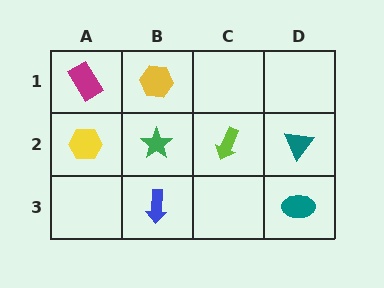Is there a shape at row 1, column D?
No, that cell is empty.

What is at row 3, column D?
A teal ellipse.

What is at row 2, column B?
A green star.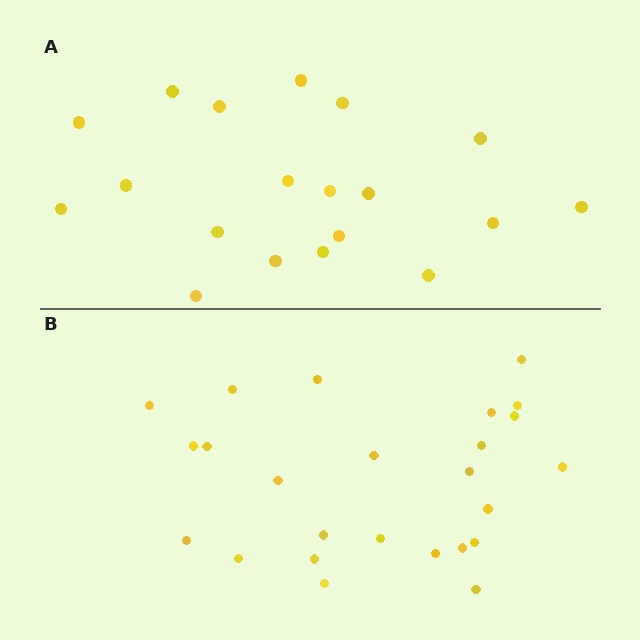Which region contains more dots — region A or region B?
Region B (the bottom region) has more dots.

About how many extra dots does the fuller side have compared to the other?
Region B has about 6 more dots than region A.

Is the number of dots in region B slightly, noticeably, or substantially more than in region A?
Region B has noticeably more, but not dramatically so. The ratio is roughly 1.3 to 1.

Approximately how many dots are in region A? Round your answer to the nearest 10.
About 20 dots. (The exact count is 19, which rounds to 20.)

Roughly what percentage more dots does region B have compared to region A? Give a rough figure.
About 30% more.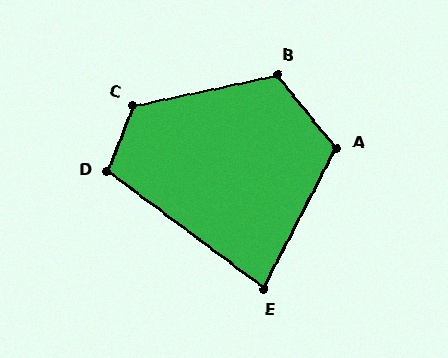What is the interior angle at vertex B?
Approximately 117 degrees (obtuse).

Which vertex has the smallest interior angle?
E, at approximately 81 degrees.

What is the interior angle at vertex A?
Approximately 114 degrees (obtuse).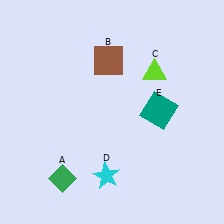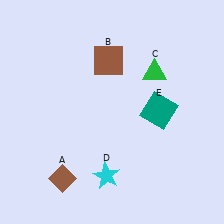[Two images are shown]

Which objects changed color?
A changed from green to brown. C changed from lime to green.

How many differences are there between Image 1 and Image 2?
There are 2 differences between the two images.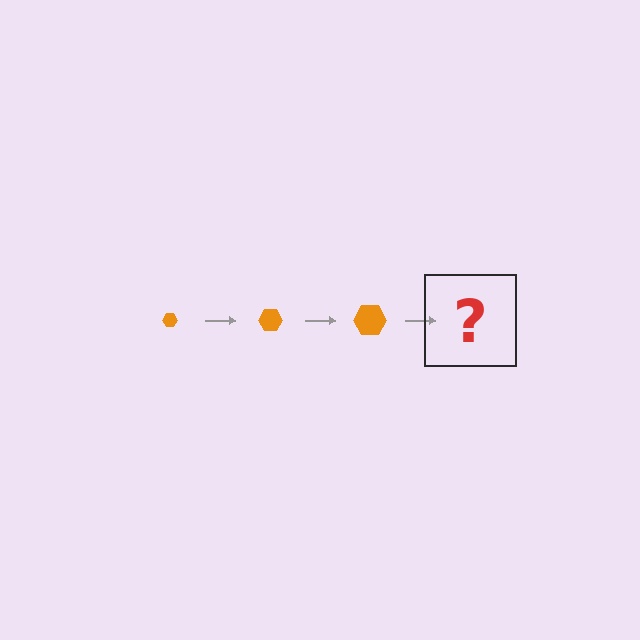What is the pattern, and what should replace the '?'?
The pattern is that the hexagon gets progressively larger each step. The '?' should be an orange hexagon, larger than the previous one.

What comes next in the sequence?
The next element should be an orange hexagon, larger than the previous one.